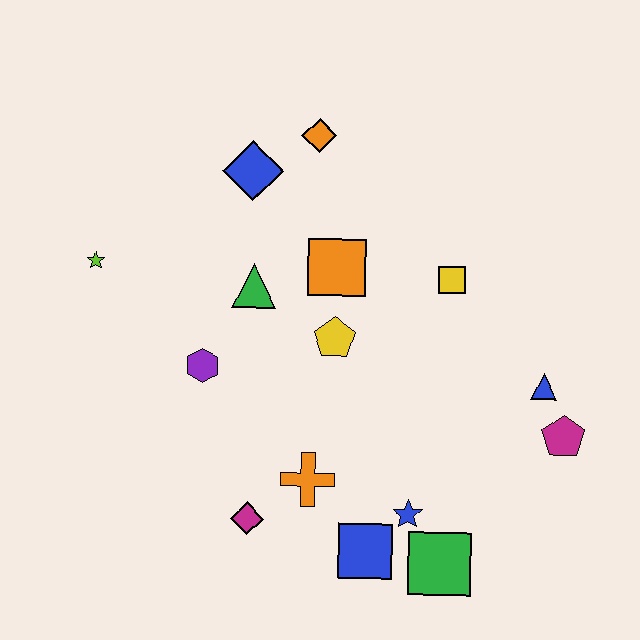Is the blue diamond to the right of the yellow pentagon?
No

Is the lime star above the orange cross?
Yes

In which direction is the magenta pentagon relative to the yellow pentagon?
The magenta pentagon is to the right of the yellow pentagon.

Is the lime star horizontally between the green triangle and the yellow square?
No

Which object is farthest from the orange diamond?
The green square is farthest from the orange diamond.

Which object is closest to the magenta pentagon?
The blue triangle is closest to the magenta pentagon.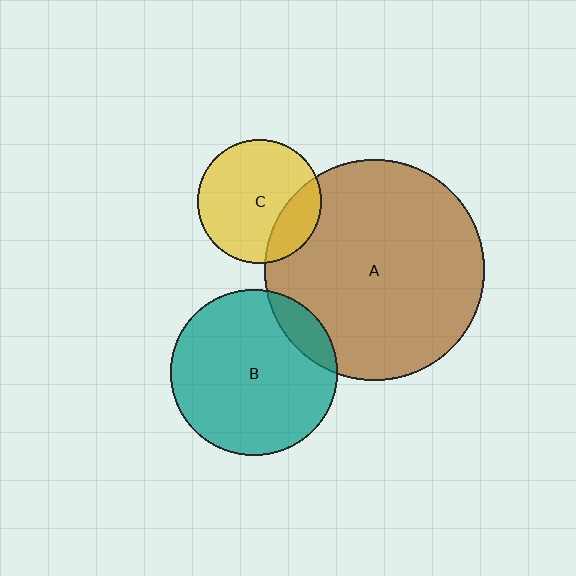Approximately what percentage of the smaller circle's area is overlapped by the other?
Approximately 10%.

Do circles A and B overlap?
Yes.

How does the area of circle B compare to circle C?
Approximately 1.8 times.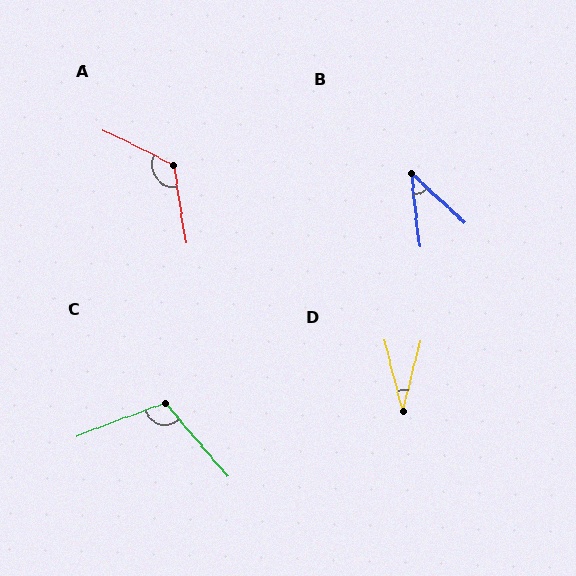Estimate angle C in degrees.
Approximately 110 degrees.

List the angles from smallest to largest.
D (29°), B (42°), C (110°), A (125°).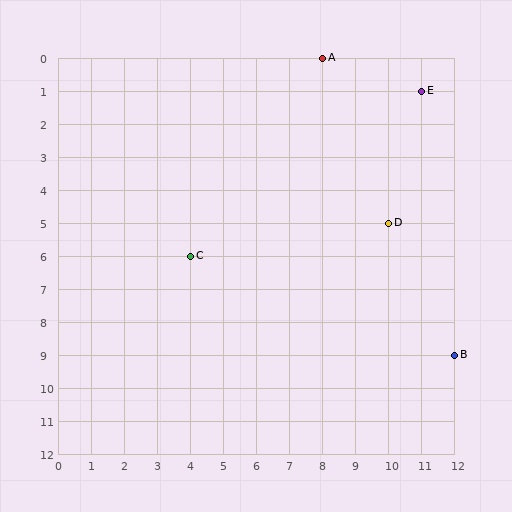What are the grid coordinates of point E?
Point E is at grid coordinates (11, 1).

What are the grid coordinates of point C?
Point C is at grid coordinates (4, 6).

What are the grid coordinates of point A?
Point A is at grid coordinates (8, 0).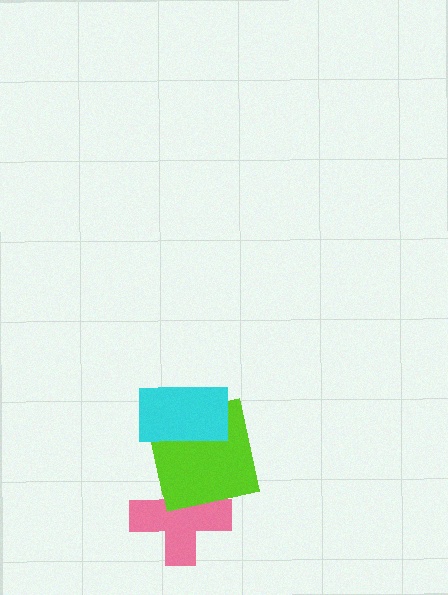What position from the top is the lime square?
The lime square is 2nd from the top.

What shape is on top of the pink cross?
The lime square is on top of the pink cross.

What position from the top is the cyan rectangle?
The cyan rectangle is 1st from the top.